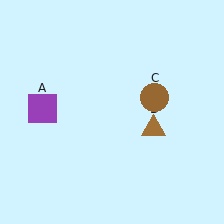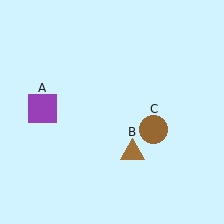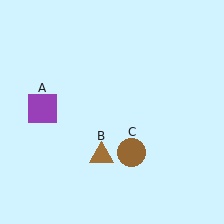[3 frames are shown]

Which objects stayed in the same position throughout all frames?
Purple square (object A) remained stationary.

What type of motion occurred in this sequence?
The brown triangle (object B), brown circle (object C) rotated clockwise around the center of the scene.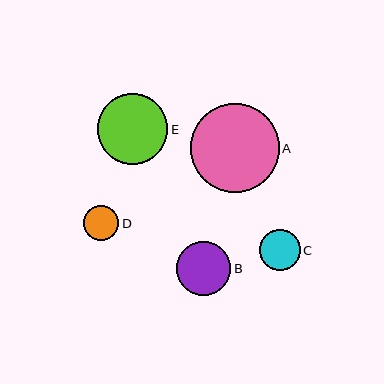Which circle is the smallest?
Circle D is the smallest with a size of approximately 35 pixels.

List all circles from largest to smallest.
From largest to smallest: A, E, B, C, D.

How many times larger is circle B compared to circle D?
Circle B is approximately 1.5 times the size of circle D.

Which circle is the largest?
Circle A is the largest with a size of approximately 89 pixels.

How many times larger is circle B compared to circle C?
Circle B is approximately 1.3 times the size of circle C.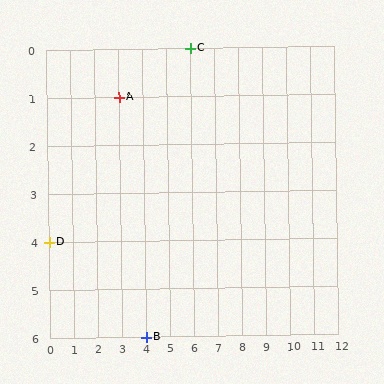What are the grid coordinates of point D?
Point D is at grid coordinates (0, 4).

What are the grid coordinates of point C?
Point C is at grid coordinates (6, 0).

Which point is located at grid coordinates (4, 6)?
Point B is at (4, 6).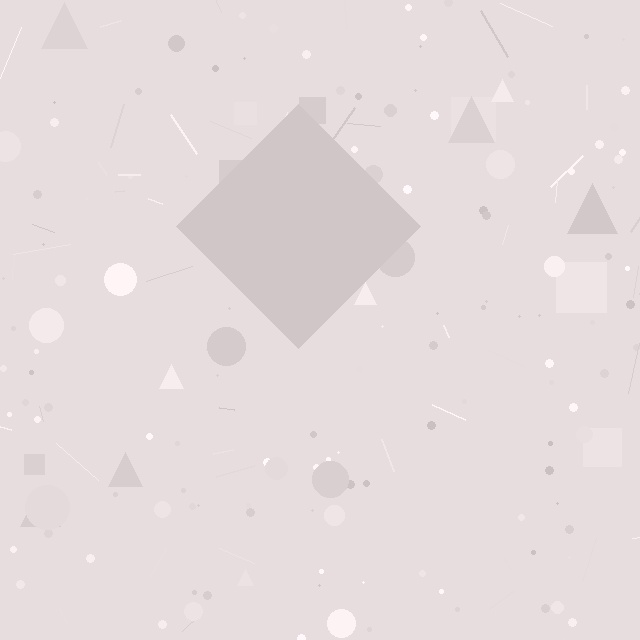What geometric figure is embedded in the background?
A diamond is embedded in the background.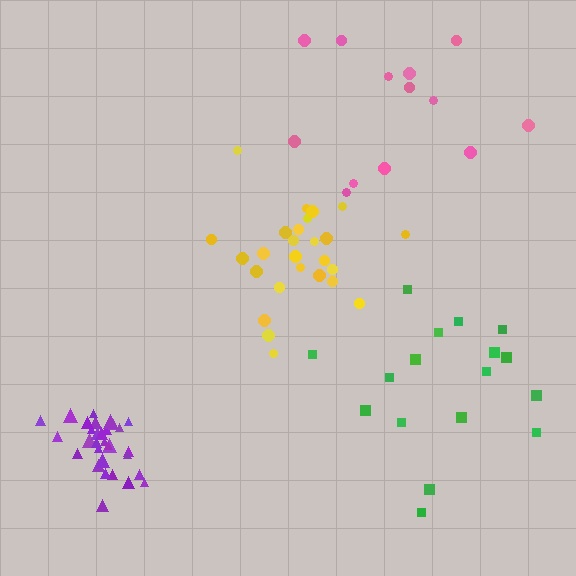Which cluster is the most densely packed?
Purple.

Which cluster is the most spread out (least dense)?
Pink.